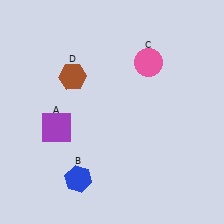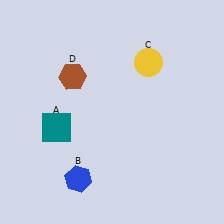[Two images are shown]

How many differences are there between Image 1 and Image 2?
There are 2 differences between the two images.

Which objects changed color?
A changed from purple to teal. C changed from pink to yellow.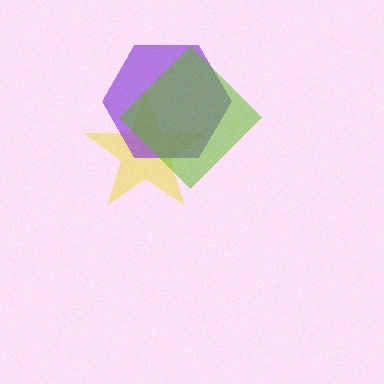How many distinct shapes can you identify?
There are 3 distinct shapes: a yellow star, a purple hexagon, a lime diamond.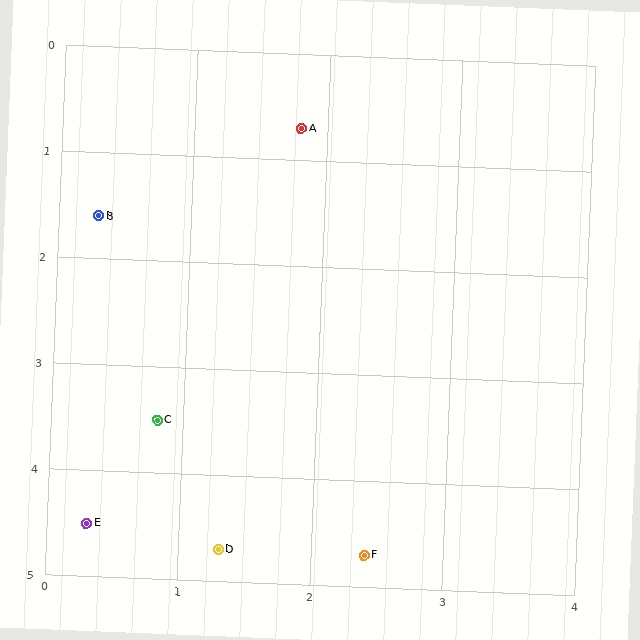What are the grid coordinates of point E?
Point E is at approximately (0.3, 4.5).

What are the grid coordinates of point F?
Point F is at approximately (2.4, 4.7).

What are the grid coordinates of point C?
Point C is at approximately (0.8, 3.5).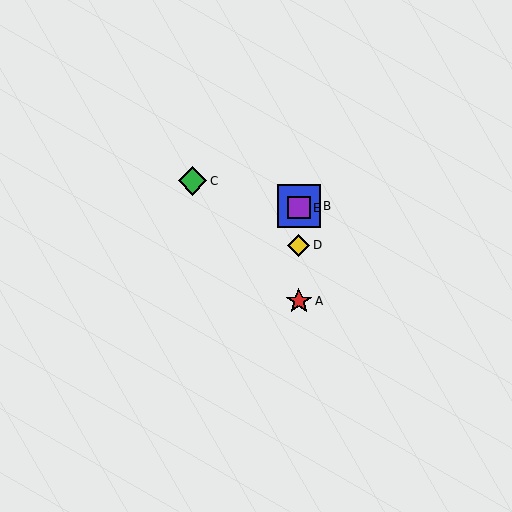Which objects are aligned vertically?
Objects A, B, D, E are aligned vertically.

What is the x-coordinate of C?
Object C is at x≈192.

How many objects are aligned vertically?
4 objects (A, B, D, E) are aligned vertically.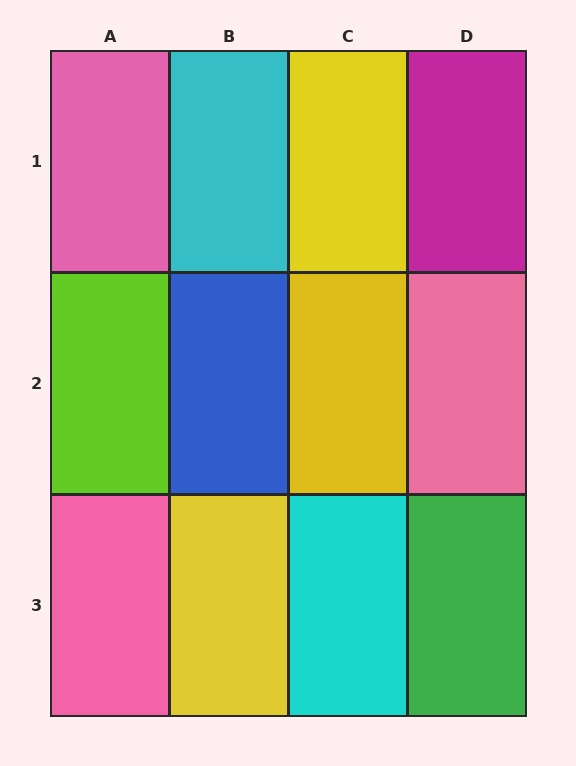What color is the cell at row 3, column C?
Cyan.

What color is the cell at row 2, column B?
Blue.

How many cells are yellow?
3 cells are yellow.